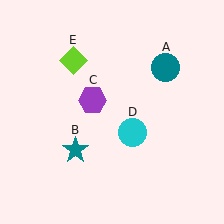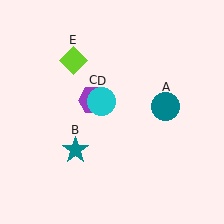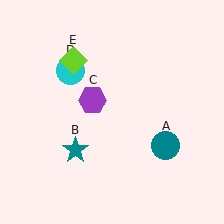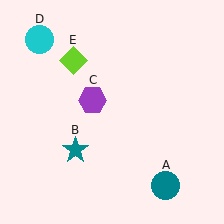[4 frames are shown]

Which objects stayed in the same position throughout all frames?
Teal star (object B) and purple hexagon (object C) and lime diamond (object E) remained stationary.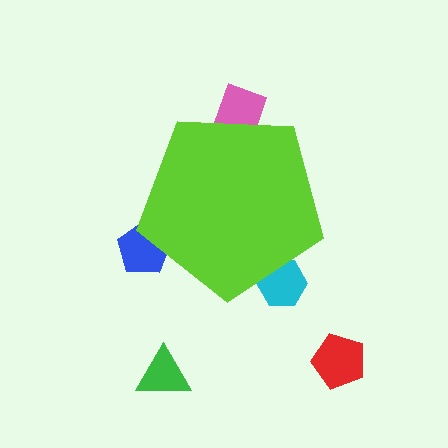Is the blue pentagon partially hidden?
Yes, the blue pentagon is partially hidden behind the lime pentagon.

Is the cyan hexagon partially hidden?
Yes, the cyan hexagon is partially hidden behind the lime pentagon.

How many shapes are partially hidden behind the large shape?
3 shapes are partially hidden.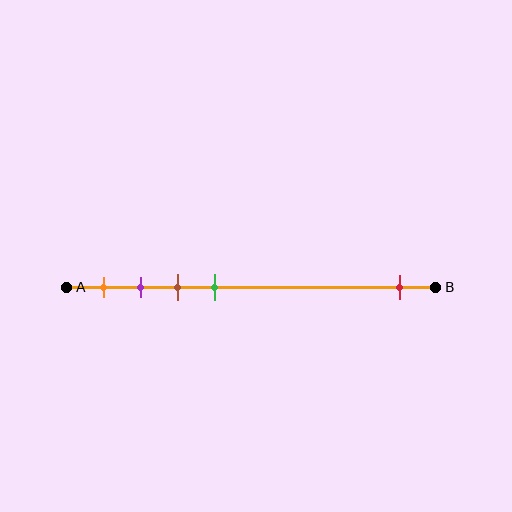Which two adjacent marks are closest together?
The purple and brown marks are the closest adjacent pair.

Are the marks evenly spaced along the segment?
No, the marks are not evenly spaced.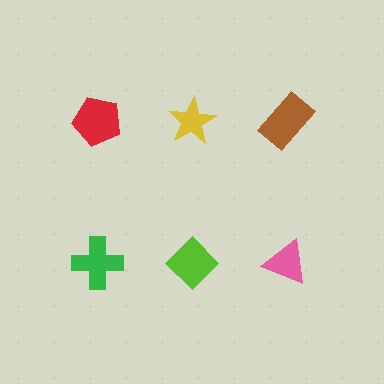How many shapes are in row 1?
3 shapes.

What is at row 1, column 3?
A brown rectangle.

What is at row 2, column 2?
A lime diamond.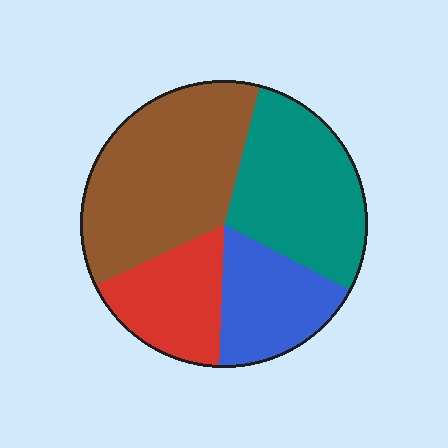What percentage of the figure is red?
Red takes up between a sixth and a third of the figure.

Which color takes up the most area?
Brown, at roughly 35%.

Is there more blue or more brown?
Brown.